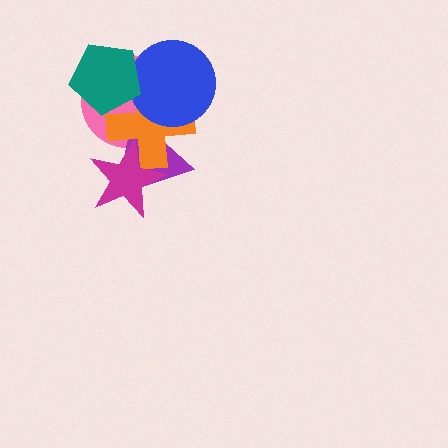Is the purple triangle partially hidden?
Yes, it is partially covered by another shape.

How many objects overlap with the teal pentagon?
3 objects overlap with the teal pentagon.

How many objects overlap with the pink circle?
5 objects overlap with the pink circle.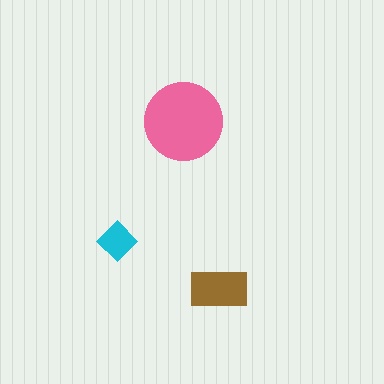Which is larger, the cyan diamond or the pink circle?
The pink circle.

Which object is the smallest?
The cyan diamond.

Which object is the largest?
The pink circle.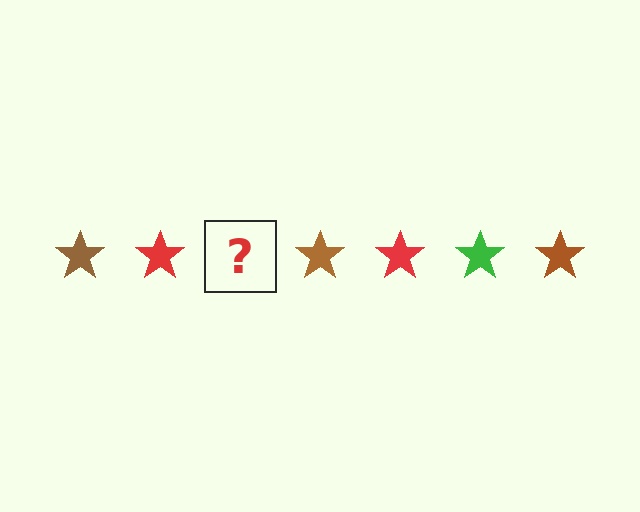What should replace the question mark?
The question mark should be replaced with a green star.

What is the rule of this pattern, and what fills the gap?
The rule is that the pattern cycles through brown, red, green stars. The gap should be filled with a green star.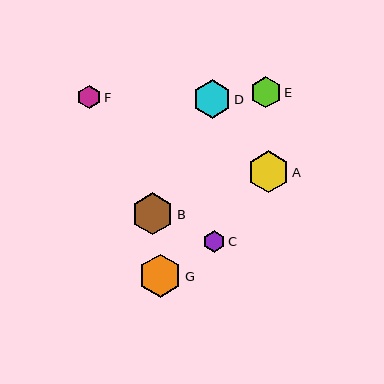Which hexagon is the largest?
Hexagon G is the largest with a size of approximately 44 pixels.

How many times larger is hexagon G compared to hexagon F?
Hexagon G is approximately 1.9 times the size of hexagon F.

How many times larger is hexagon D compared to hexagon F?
Hexagon D is approximately 1.6 times the size of hexagon F.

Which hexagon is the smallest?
Hexagon C is the smallest with a size of approximately 22 pixels.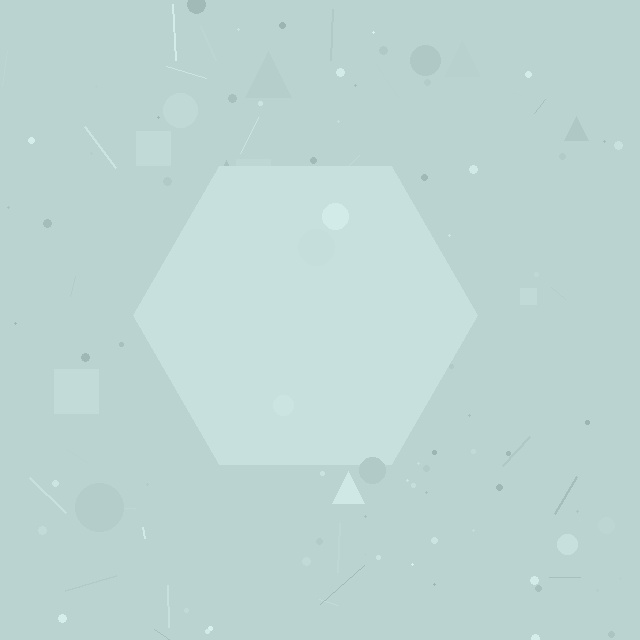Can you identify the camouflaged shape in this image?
The camouflaged shape is a hexagon.